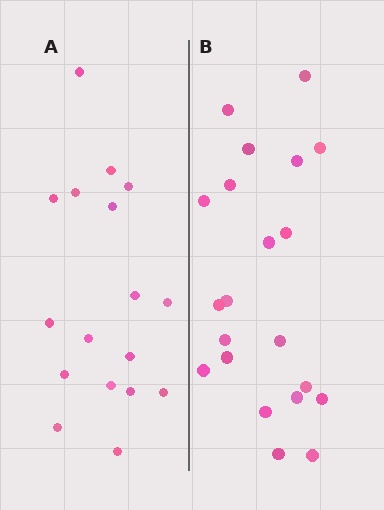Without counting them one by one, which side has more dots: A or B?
Region B (the right region) has more dots.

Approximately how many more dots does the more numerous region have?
Region B has about 4 more dots than region A.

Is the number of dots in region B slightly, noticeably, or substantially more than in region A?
Region B has only slightly more — the two regions are fairly close. The ratio is roughly 1.2 to 1.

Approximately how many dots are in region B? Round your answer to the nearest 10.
About 20 dots. (The exact count is 21, which rounds to 20.)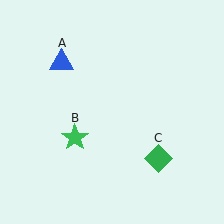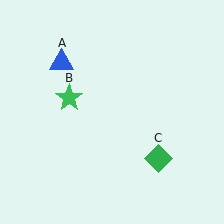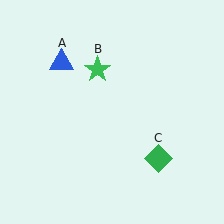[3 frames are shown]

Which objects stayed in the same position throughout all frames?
Blue triangle (object A) and green diamond (object C) remained stationary.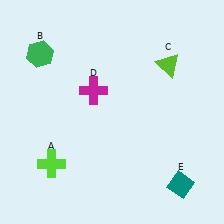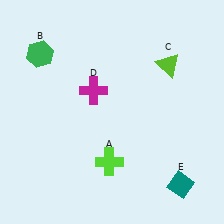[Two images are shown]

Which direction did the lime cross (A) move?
The lime cross (A) moved right.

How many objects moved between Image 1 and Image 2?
1 object moved between the two images.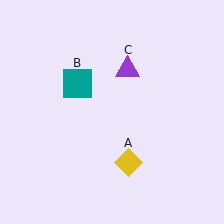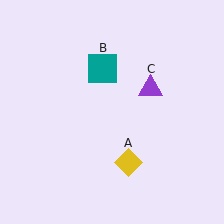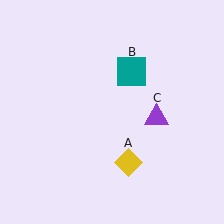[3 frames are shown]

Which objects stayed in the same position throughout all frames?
Yellow diamond (object A) remained stationary.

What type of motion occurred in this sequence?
The teal square (object B), purple triangle (object C) rotated clockwise around the center of the scene.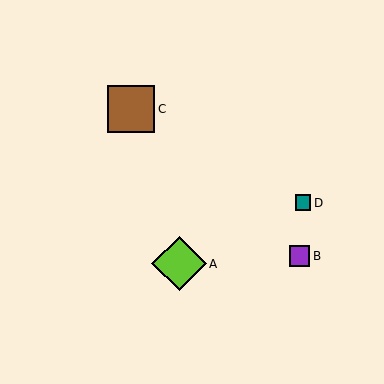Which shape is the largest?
The lime diamond (labeled A) is the largest.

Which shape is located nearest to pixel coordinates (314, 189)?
The teal square (labeled D) at (303, 203) is nearest to that location.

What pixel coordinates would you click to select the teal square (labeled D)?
Click at (303, 203) to select the teal square D.